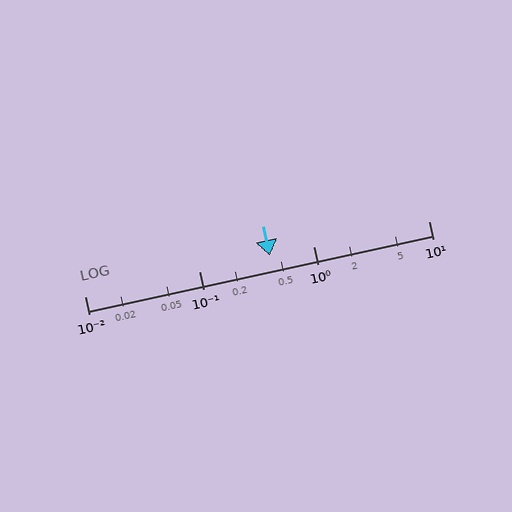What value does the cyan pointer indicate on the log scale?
The pointer indicates approximately 0.41.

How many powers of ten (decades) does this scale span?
The scale spans 3 decades, from 0.01 to 10.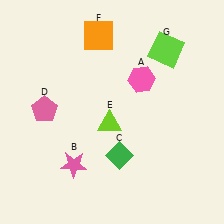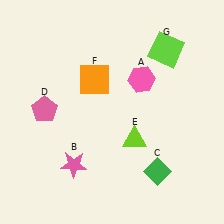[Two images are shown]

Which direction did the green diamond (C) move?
The green diamond (C) moved right.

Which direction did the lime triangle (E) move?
The lime triangle (E) moved right.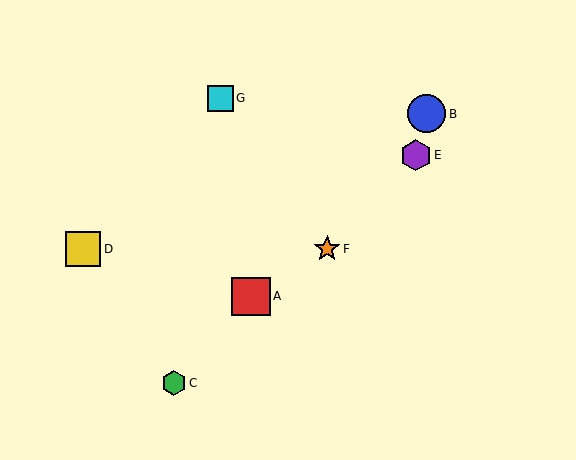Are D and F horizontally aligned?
Yes, both are at y≈249.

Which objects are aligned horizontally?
Objects D, F are aligned horizontally.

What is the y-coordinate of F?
Object F is at y≈249.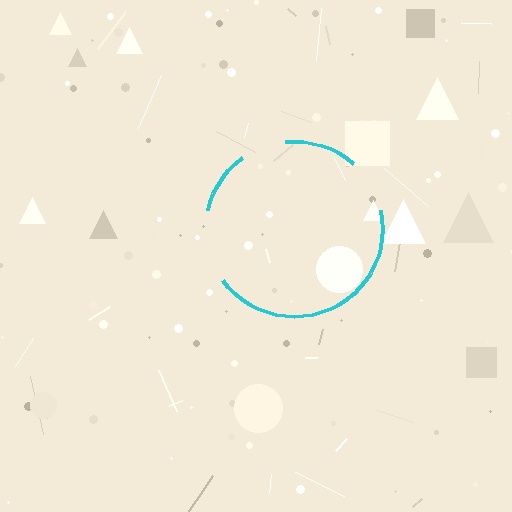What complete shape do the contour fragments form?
The contour fragments form a circle.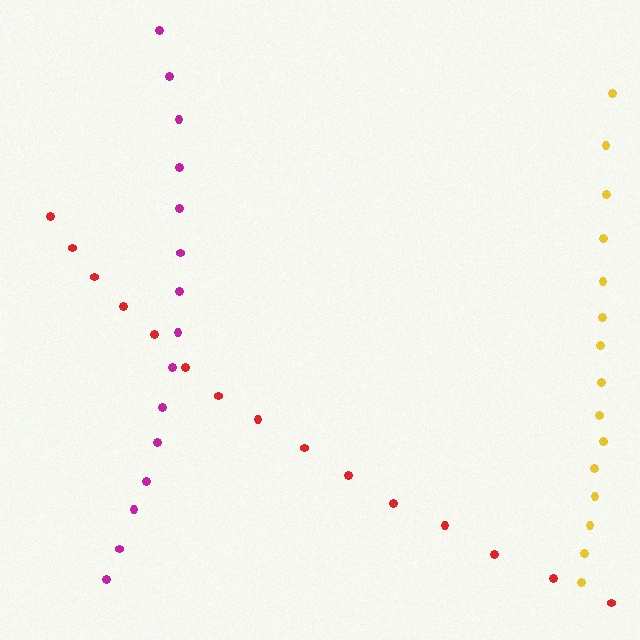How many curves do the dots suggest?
There are 3 distinct paths.